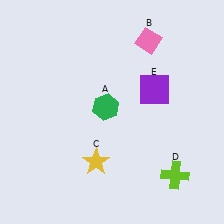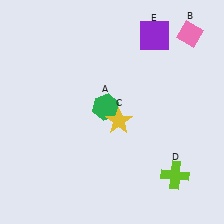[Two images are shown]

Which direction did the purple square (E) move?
The purple square (E) moved up.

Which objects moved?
The objects that moved are: the pink diamond (B), the yellow star (C), the purple square (E).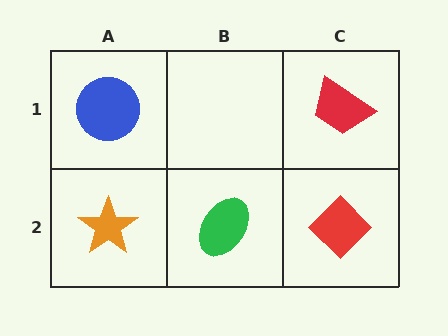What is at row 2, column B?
A green ellipse.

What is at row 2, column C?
A red diamond.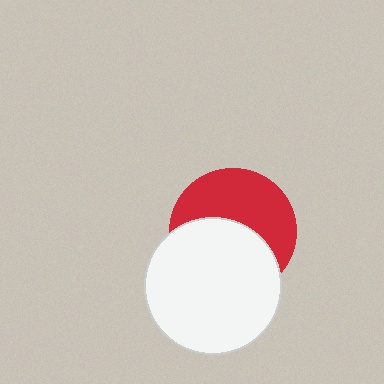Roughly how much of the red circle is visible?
About half of it is visible (roughly 50%).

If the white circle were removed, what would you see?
You would see the complete red circle.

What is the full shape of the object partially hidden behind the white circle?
The partially hidden object is a red circle.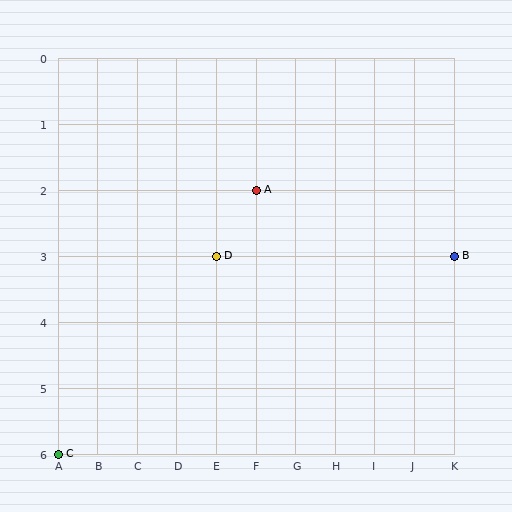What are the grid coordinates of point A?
Point A is at grid coordinates (F, 2).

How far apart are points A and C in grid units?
Points A and C are 5 columns and 4 rows apart (about 6.4 grid units diagonally).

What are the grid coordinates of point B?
Point B is at grid coordinates (K, 3).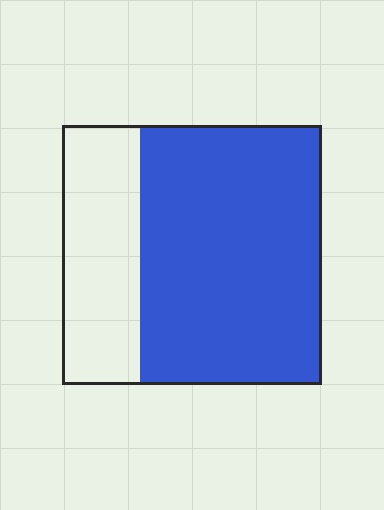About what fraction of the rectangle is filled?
About two thirds (2/3).